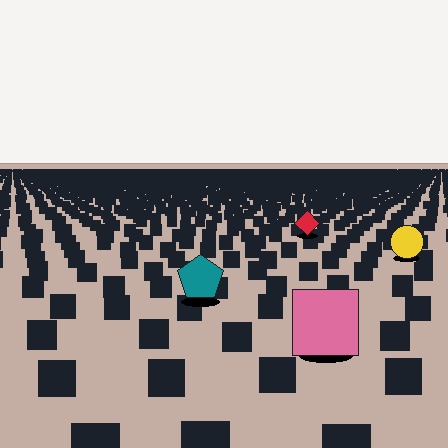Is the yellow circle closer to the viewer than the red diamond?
Yes. The yellow circle is closer — you can tell from the texture gradient: the ground texture is coarser near it.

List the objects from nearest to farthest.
From nearest to farthest: the pink square, the teal pentagon, the yellow circle, the red diamond.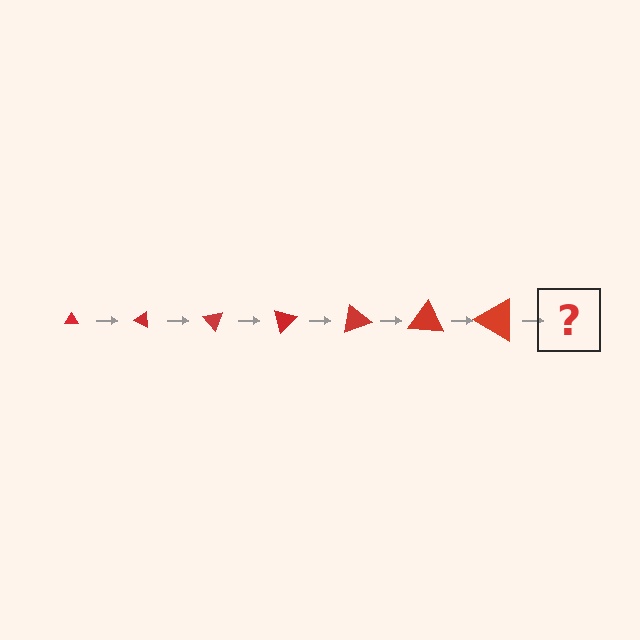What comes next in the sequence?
The next element should be a triangle, larger than the previous one and rotated 175 degrees from the start.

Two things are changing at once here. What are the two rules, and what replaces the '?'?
The two rules are that the triangle grows larger each step and it rotates 25 degrees each step. The '?' should be a triangle, larger than the previous one and rotated 175 degrees from the start.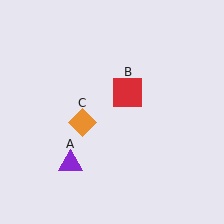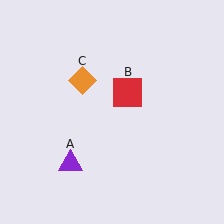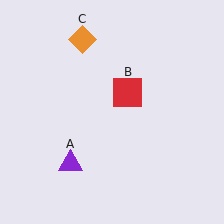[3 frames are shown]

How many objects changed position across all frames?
1 object changed position: orange diamond (object C).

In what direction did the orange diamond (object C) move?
The orange diamond (object C) moved up.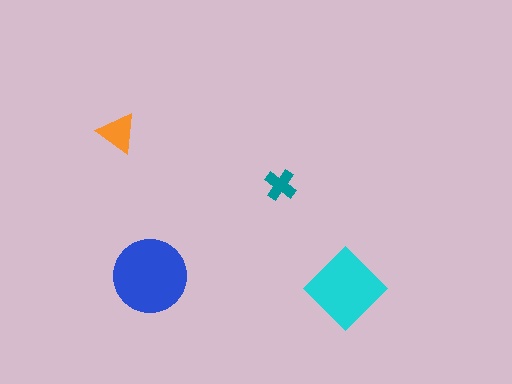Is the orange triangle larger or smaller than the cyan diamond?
Smaller.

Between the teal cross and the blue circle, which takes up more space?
The blue circle.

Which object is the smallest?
The teal cross.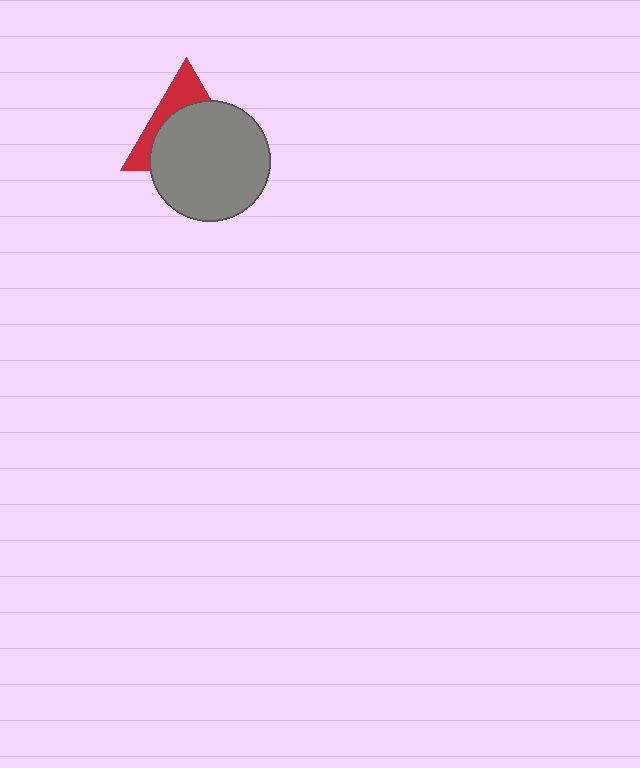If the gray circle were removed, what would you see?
You would see the complete red triangle.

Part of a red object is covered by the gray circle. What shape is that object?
It is a triangle.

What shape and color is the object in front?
The object in front is a gray circle.